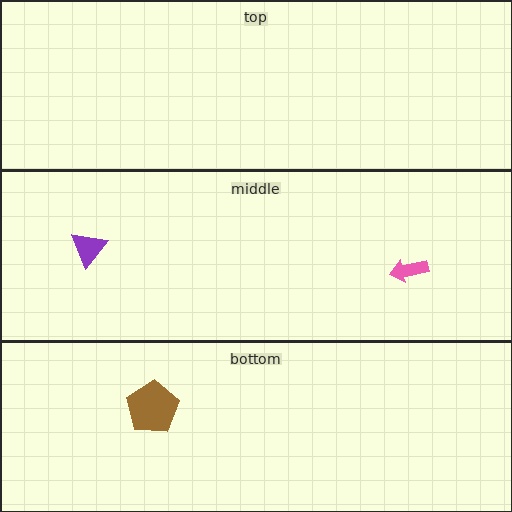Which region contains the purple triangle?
The middle region.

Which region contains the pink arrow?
The middle region.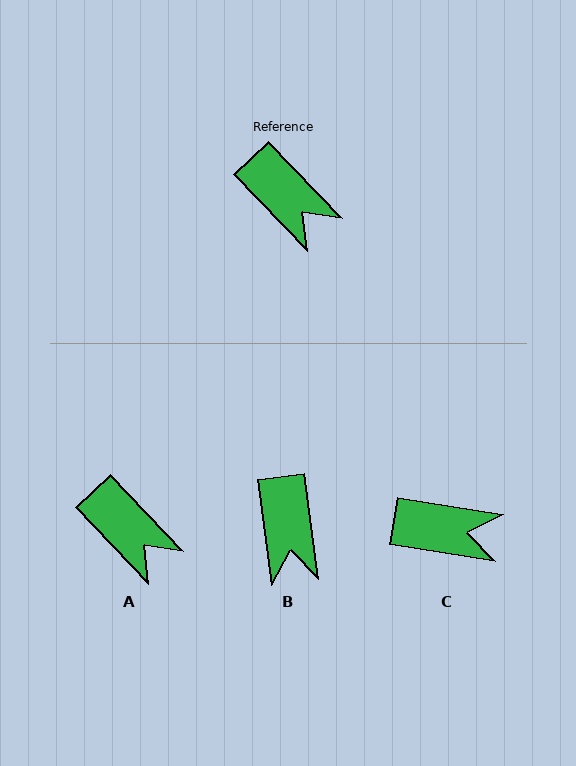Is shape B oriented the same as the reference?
No, it is off by about 36 degrees.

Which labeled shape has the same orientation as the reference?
A.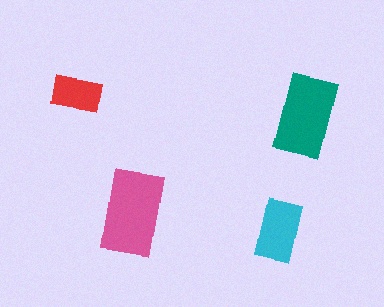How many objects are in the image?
There are 4 objects in the image.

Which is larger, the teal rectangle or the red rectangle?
The teal one.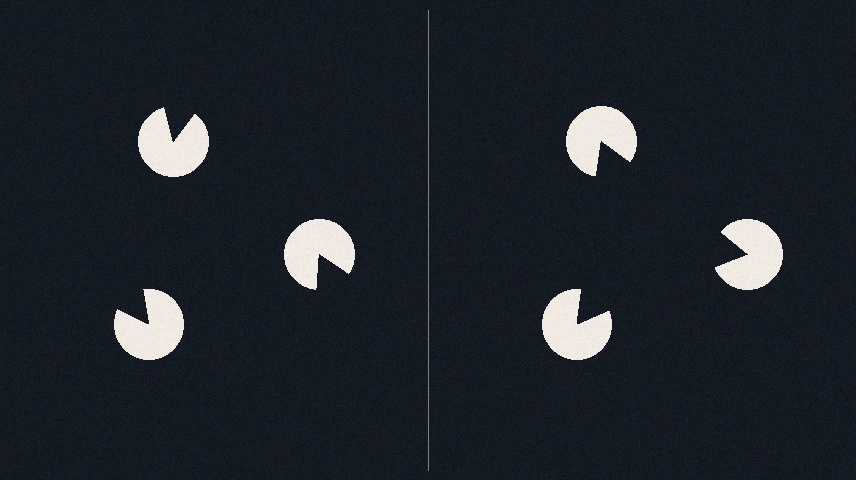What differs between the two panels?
The pac-man discs are positioned identically on both sides; only the wedge orientations differ. On the right they align to a triangle; on the left they are misaligned.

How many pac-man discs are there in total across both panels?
6 — 3 on each side.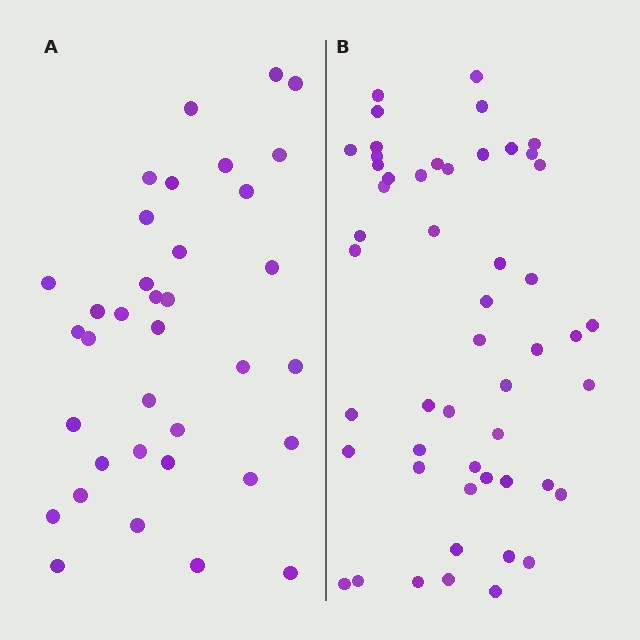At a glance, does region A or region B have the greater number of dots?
Region B (the right region) has more dots.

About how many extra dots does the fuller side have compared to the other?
Region B has approximately 15 more dots than region A.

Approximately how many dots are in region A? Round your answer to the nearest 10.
About 40 dots. (The exact count is 36, which rounds to 40.)